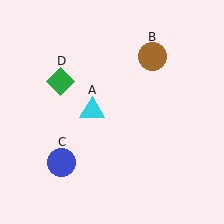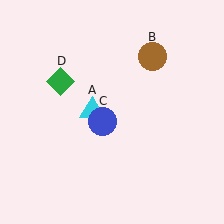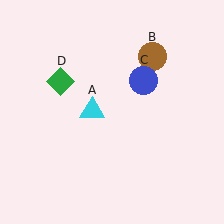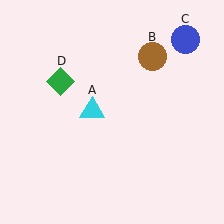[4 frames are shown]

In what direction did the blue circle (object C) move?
The blue circle (object C) moved up and to the right.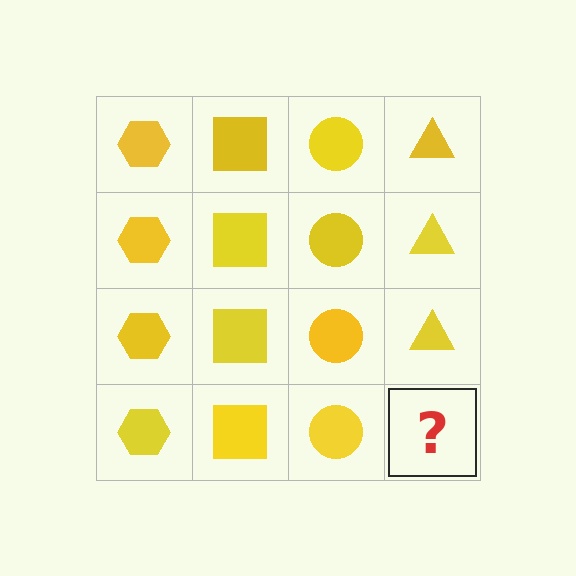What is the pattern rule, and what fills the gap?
The rule is that each column has a consistent shape. The gap should be filled with a yellow triangle.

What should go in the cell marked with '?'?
The missing cell should contain a yellow triangle.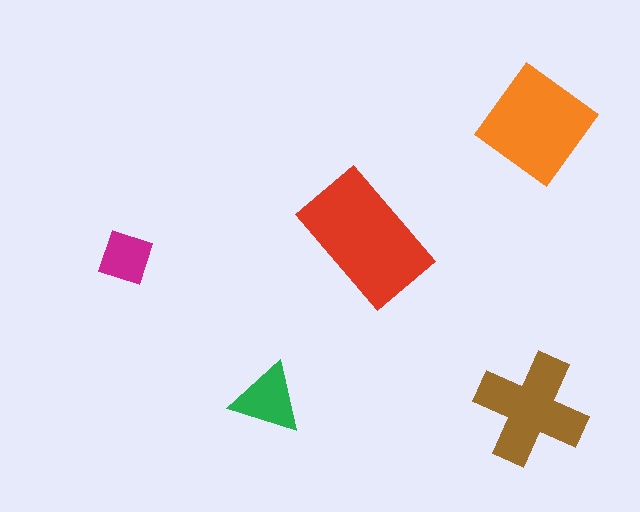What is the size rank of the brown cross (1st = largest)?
3rd.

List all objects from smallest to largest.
The magenta diamond, the green triangle, the brown cross, the orange diamond, the red rectangle.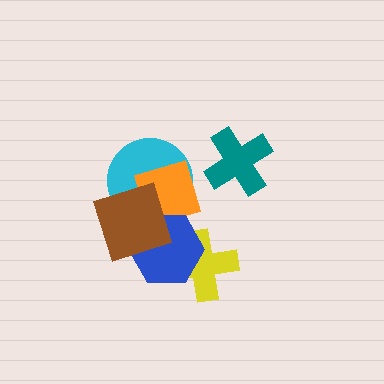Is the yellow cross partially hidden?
Yes, it is partially covered by another shape.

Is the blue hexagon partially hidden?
Yes, it is partially covered by another shape.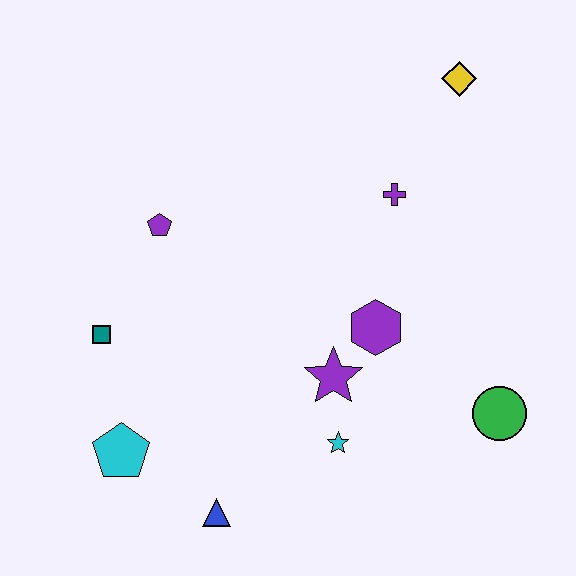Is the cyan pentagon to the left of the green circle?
Yes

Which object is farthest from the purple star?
The yellow diamond is farthest from the purple star.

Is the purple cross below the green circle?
No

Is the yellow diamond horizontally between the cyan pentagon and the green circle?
Yes